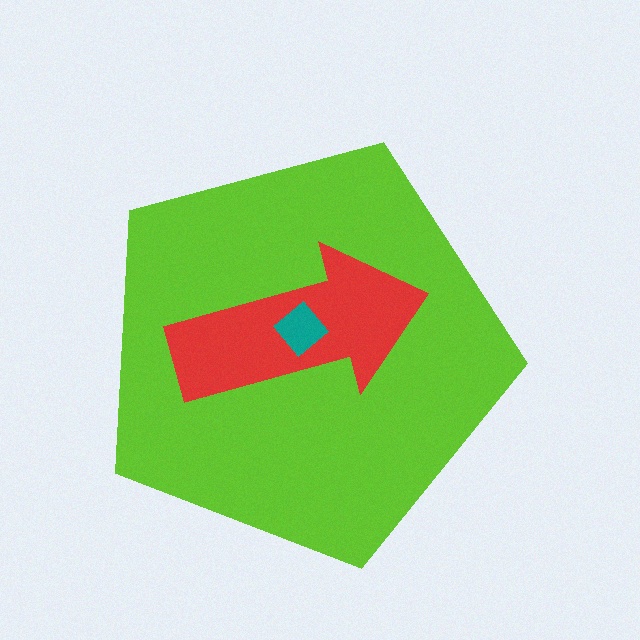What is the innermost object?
The teal diamond.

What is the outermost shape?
The lime pentagon.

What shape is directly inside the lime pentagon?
The red arrow.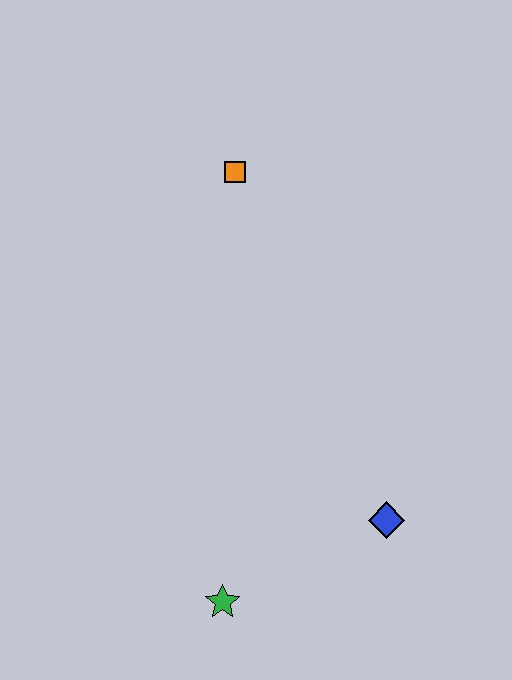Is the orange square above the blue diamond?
Yes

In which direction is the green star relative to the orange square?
The green star is below the orange square.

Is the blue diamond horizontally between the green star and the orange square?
No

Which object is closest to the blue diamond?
The green star is closest to the blue diamond.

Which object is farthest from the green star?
The orange square is farthest from the green star.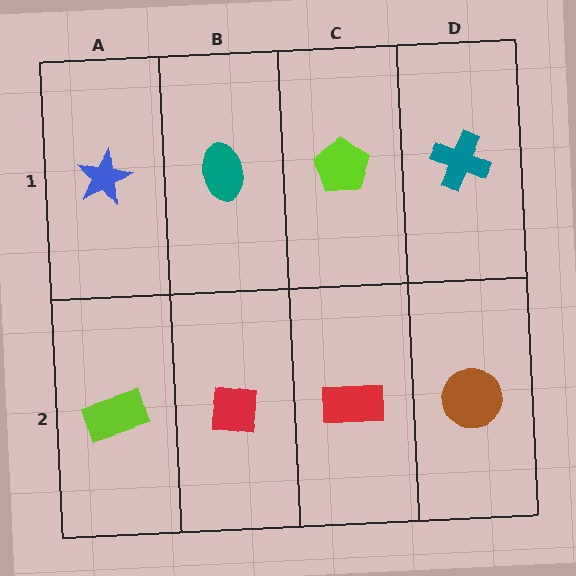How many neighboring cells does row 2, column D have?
2.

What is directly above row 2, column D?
A teal cross.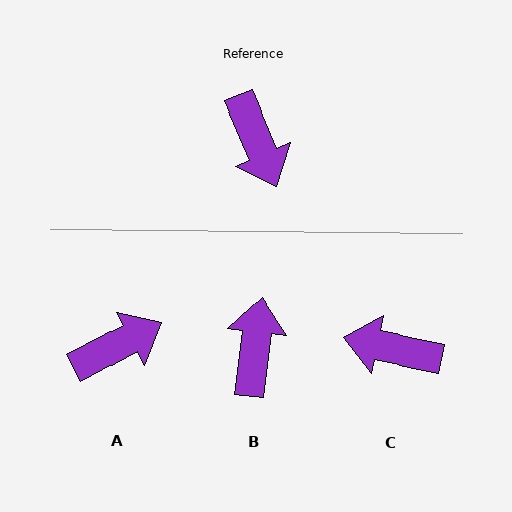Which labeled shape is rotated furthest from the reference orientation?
B, about 150 degrees away.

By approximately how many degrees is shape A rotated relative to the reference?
Approximately 95 degrees counter-clockwise.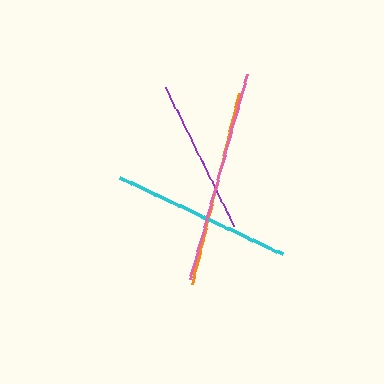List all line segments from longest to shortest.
From longest to shortest: pink, orange, cyan, purple.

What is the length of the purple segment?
The purple segment is approximately 155 pixels long.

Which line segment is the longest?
The pink line is the longest at approximately 214 pixels.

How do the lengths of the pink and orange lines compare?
The pink and orange lines are approximately the same length.